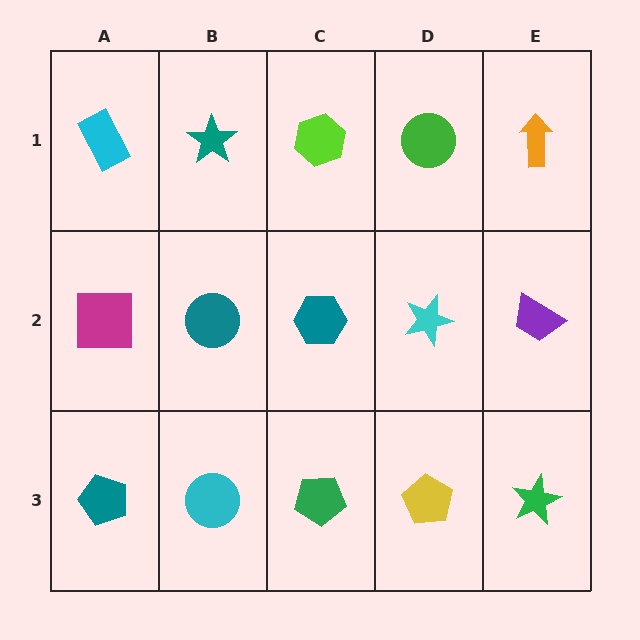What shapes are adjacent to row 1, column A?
A magenta square (row 2, column A), a teal star (row 1, column B).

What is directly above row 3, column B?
A teal circle.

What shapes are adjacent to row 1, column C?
A teal hexagon (row 2, column C), a teal star (row 1, column B), a green circle (row 1, column D).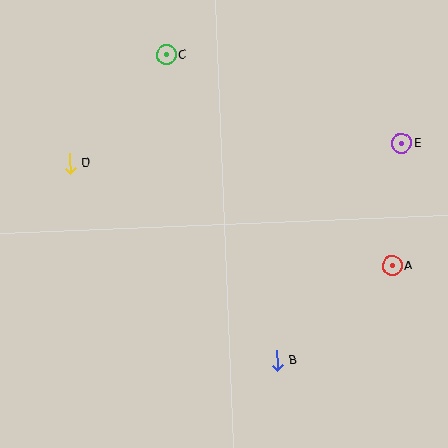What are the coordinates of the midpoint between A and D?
The midpoint between A and D is at (231, 215).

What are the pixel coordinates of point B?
Point B is at (277, 361).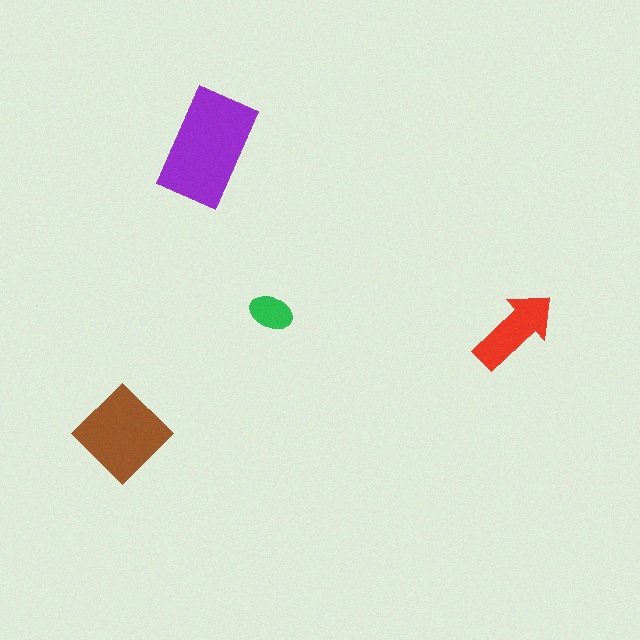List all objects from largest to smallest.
The purple rectangle, the brown diamond, the red arrow, the green ellipse.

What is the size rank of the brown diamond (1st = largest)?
2nd.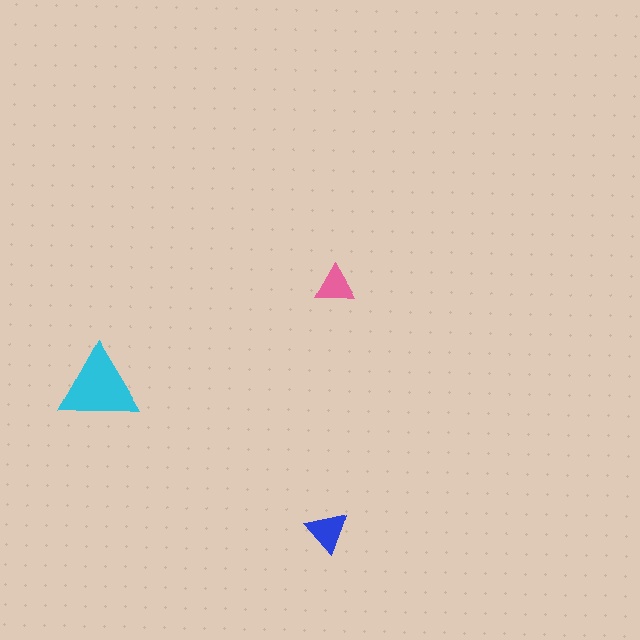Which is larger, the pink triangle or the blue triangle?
The blue one.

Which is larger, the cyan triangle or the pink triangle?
The cyan one.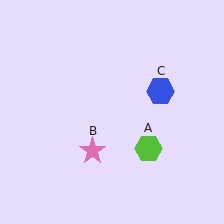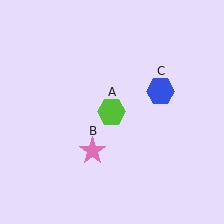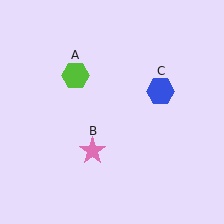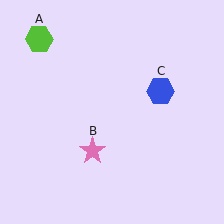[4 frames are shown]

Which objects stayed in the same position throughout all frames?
Pink star (object B) and blue hexagon (object C) remained stationary.